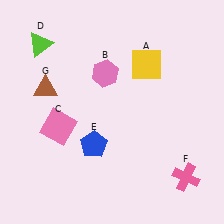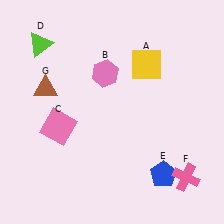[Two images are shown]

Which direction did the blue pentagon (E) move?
The blue pentagon (E) moved right.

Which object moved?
The blue pentagon (E) moved right.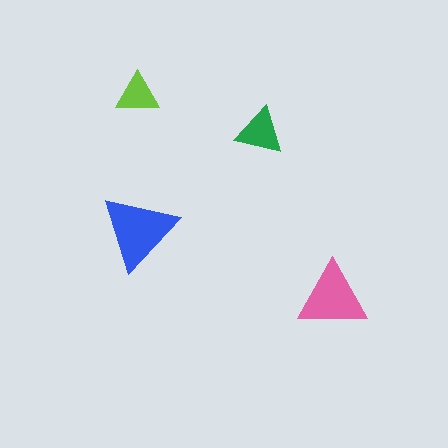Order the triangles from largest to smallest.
the blue one, the pink one, the green one, the lime one.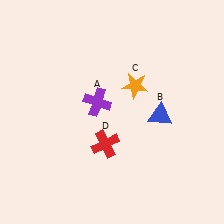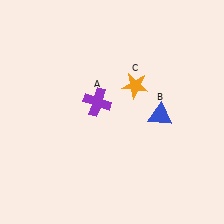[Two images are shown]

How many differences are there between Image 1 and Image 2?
There is 1 difference between the two images.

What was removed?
The red cross (D) was removed in Image 2.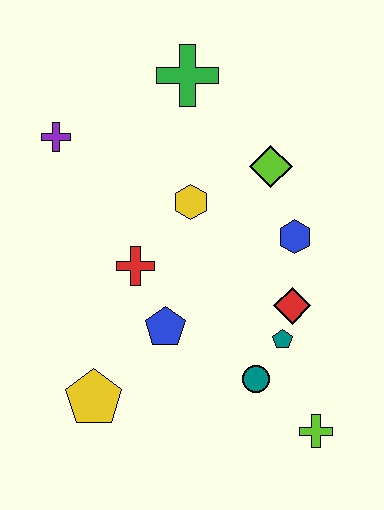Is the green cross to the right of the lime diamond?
No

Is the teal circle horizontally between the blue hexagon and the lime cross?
No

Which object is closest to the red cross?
The blue pentagon is closest to the red cross.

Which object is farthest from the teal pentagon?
The purple cross is farthest from the teal pentagon.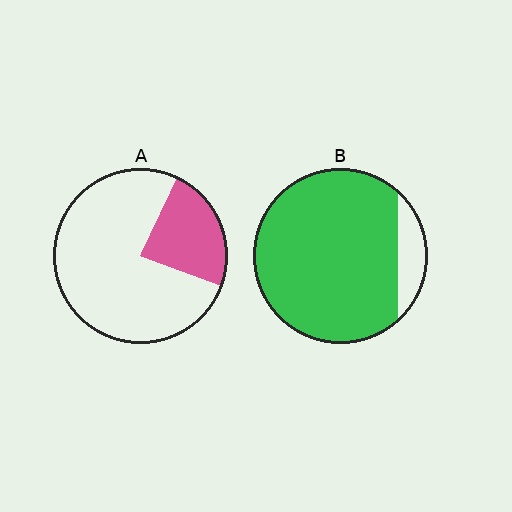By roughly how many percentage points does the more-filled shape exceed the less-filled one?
By roughly 65 percentage points (B over A).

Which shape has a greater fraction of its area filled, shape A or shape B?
Shape B.